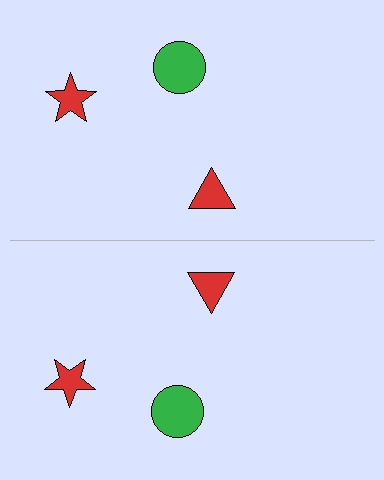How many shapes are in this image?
There are 6 shapes in this image.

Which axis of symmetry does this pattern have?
The pattern has a horizontal axis of symmetry running through the center of the image.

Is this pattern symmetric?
Yes, this pattern has bilateral (reflection) symmetry.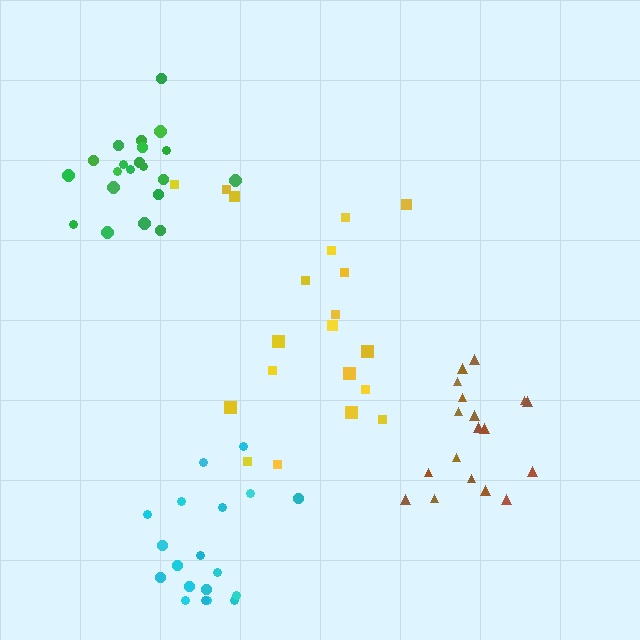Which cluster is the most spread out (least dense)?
Yellow.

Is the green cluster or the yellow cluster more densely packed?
Green.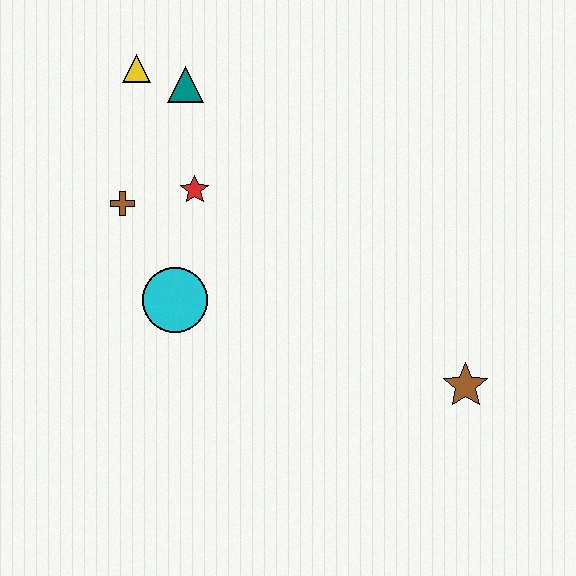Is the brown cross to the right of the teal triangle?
No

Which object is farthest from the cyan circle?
The brown star is farthest from the cyan circle.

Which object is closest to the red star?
The brown cross is closest to the red star.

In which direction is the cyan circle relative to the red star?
The cyan circle is below the red star.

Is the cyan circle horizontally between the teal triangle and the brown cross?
Yes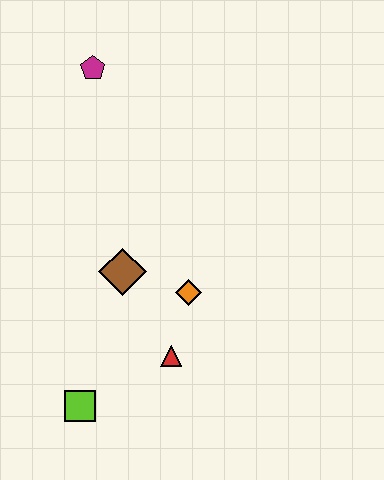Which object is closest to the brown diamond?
The orange diamond is closest to the brown diamond.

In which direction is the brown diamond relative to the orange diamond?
The brown diamond is to the left of the orange diamond.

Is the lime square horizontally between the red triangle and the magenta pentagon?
No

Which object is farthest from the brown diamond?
The magenta pentagon is farthest from the brown diamond.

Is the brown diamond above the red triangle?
Yes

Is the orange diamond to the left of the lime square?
No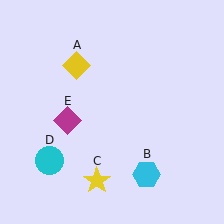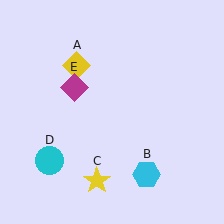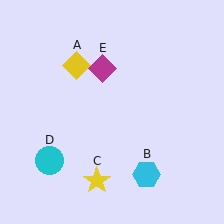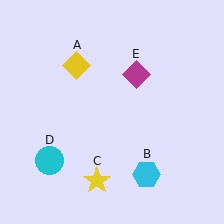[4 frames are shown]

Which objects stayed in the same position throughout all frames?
Yellow diamond (object A) and cyan hexagon (object B) and yellow star (object C) and cyan circle (object D) remained stationary.